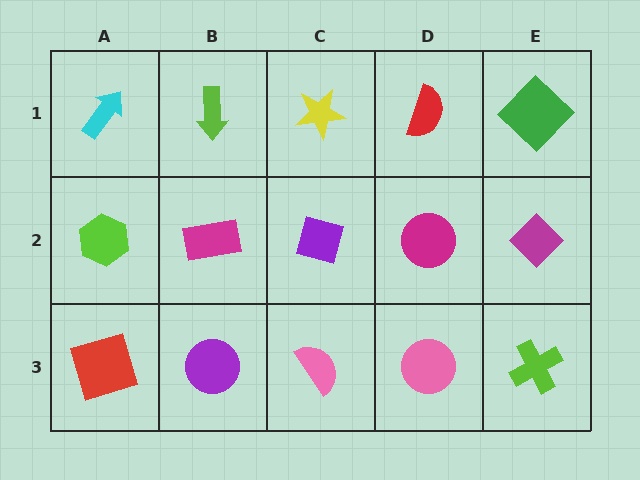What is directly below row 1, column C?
A purple diamond.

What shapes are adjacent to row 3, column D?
A magenta circle (row 2, column D), a pink semicircle (row 3, column C), a lime cross (row 3, column E).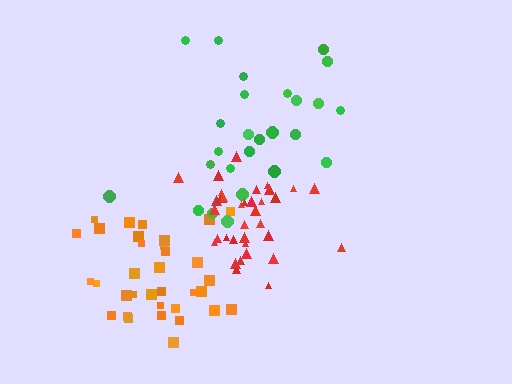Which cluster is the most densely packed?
Red.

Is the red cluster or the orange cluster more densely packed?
Red.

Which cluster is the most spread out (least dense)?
Green.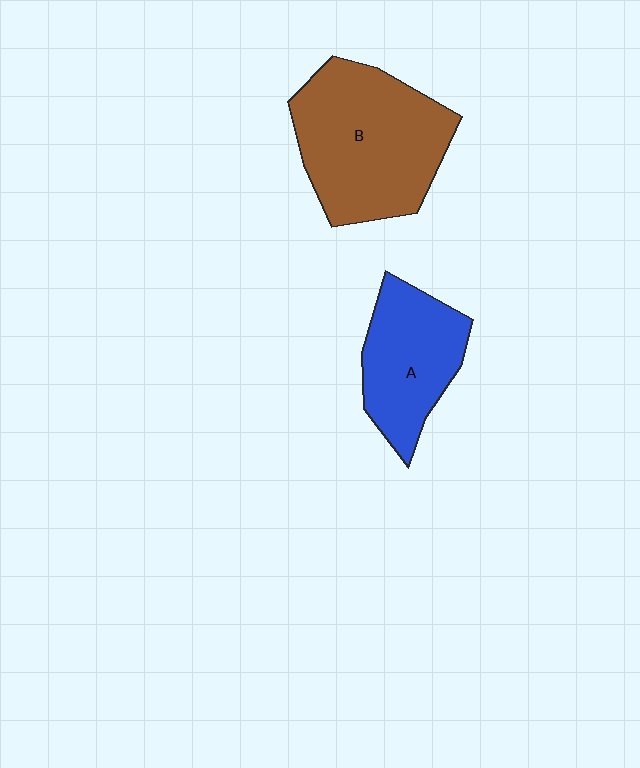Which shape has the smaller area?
Shape A (blue).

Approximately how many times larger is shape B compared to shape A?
Approximately 1.6 times.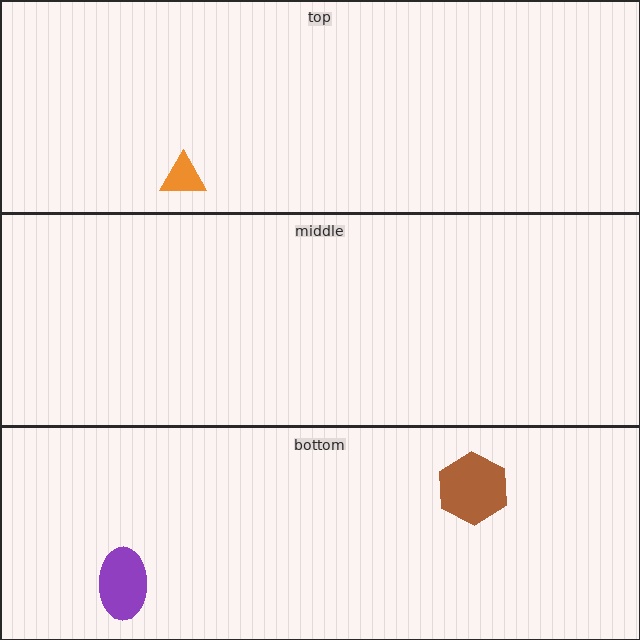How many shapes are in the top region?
1.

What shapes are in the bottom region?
The purple ellipse, the brown hexagon.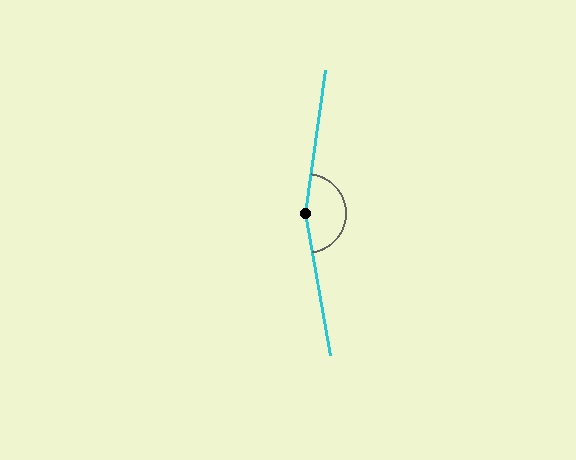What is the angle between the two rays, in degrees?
Approximately 162 degrees.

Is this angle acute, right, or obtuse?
It is obtuse.